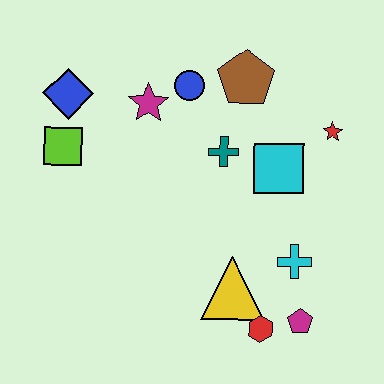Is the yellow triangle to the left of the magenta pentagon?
Yes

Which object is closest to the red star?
The cyan square is closest to the red star.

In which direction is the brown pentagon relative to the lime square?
The brown pentagon is to the right of the lime square.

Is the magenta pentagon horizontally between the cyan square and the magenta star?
No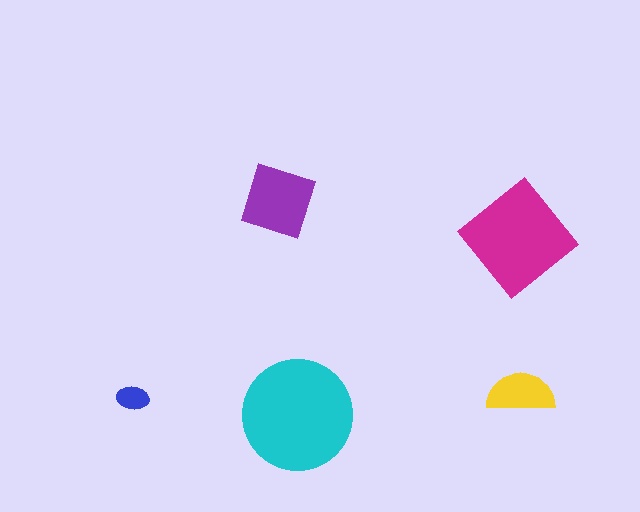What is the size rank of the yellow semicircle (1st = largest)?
4th.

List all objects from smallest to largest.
The blue ellipse, the yellow semicircle, the purple diamond, the magenta diamond, the cyan circle.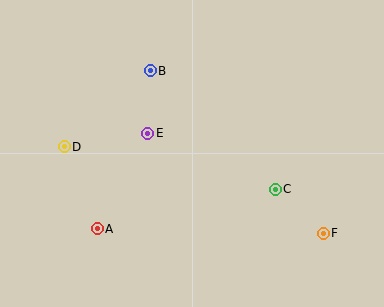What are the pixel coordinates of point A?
Point A is at (97, 229).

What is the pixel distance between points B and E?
The distance between B and E is 63 pixels.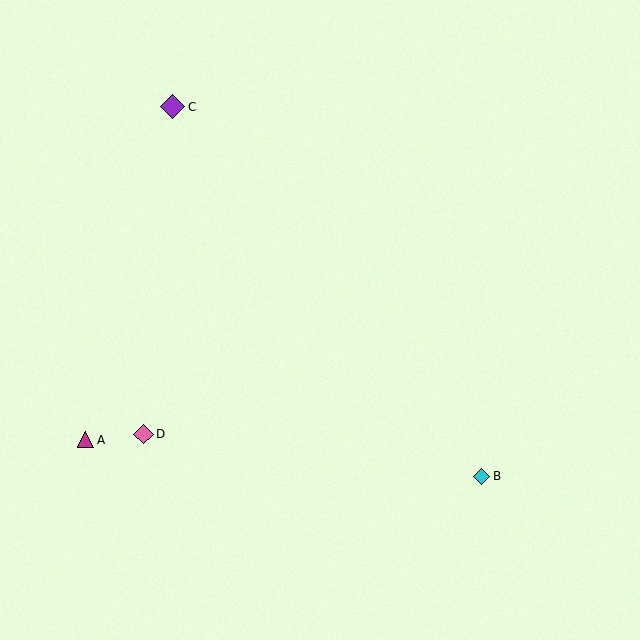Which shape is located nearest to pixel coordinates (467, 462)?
The cyan diamond (labeled B) at (481, 476) is nearest to that location.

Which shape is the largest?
The purple diamond (labeled C) is the largest.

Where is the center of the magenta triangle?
The center of the magenta triangle is at (86, 440).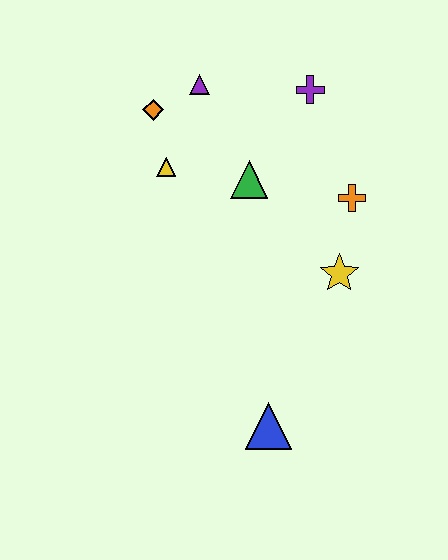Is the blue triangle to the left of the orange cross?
Yes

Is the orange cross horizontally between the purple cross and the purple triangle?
No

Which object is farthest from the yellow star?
The orange diamond is farthest from the yellow star.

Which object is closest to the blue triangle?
The yellow star is closest to the blue triangle.